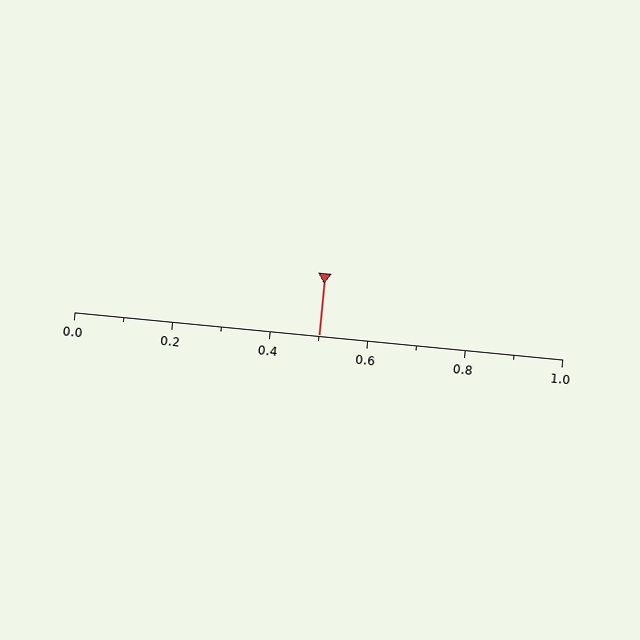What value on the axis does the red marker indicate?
The marker indicates approximately 0.5.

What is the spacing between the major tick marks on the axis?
The major ticks are spaced 0.2 apart.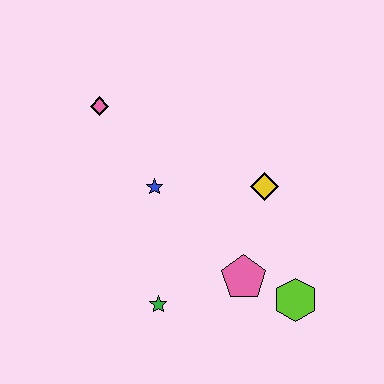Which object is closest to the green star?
The pink pentagon is closest to the green star.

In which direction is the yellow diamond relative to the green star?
The yellow diamond is above the green star.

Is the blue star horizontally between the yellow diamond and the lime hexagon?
No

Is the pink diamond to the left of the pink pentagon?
Yes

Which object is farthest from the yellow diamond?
The pink diamond is farthest from the yellow diamond.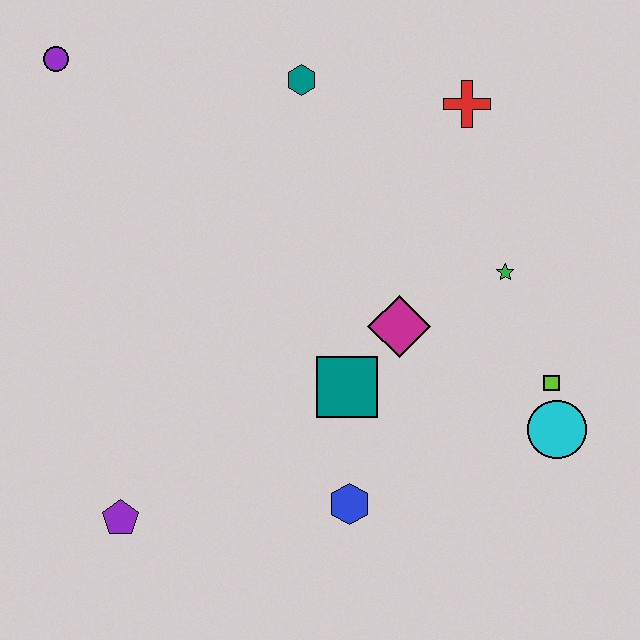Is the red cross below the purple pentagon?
No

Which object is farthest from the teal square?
The purple circle is farthest from the teal square.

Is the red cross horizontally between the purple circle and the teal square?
No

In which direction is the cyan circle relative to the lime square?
The cyan circle is below the lime square.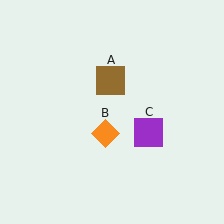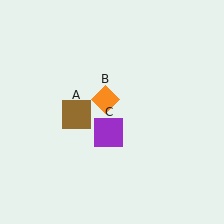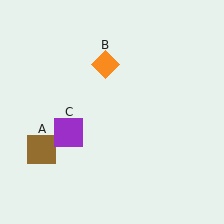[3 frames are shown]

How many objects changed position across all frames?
3 objects changed position: brown square (object A), orange diamond (object B), purple square (object C).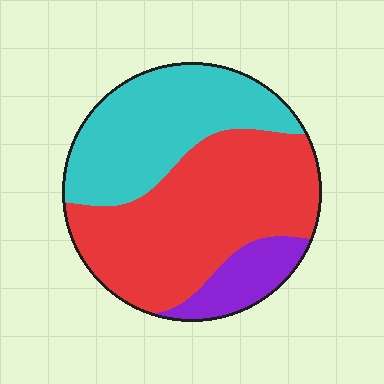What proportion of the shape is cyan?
Cyan covers about 35% of the shape.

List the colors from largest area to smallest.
From largest to smallest: red, cyan, purple.